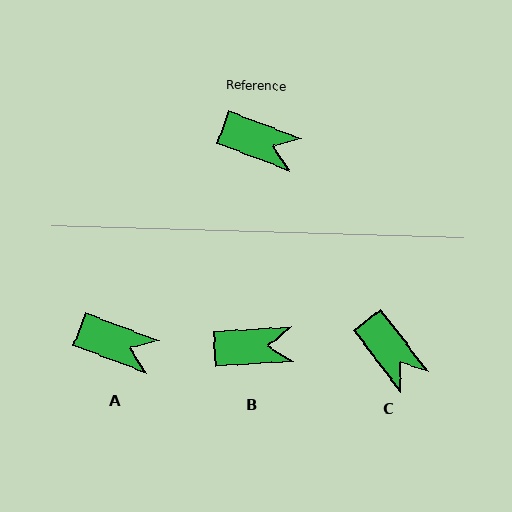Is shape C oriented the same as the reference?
No, it is off by about 32 degrees.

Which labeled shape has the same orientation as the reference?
A.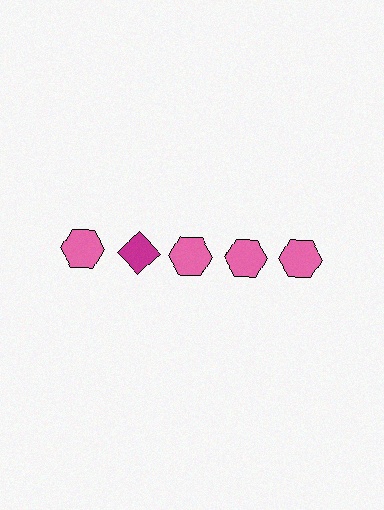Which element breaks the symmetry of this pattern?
The magenta diamond in the top row, second from left column breaks the symmetry. All other shapes are pink hexagons.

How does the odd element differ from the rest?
It differs in both color (magenta instead of pink) and shape (diamond instead of hexagon).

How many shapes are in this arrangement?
There are 5 shapes arranged in a grid pattern.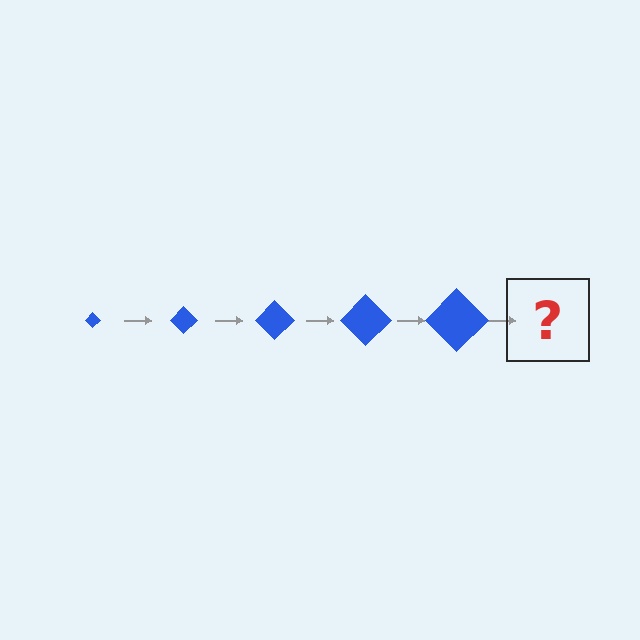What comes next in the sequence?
The next element should be a blue diamond, larger than the previous one.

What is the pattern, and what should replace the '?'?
The pattern is that the diamond gets progressively larger each step. The '?' should be a blue diamond, larger than the previous one.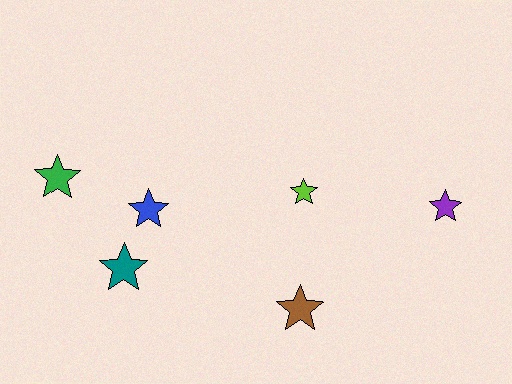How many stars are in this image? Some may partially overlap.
There are 6 stars.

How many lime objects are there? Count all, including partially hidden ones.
There is 1 lime object.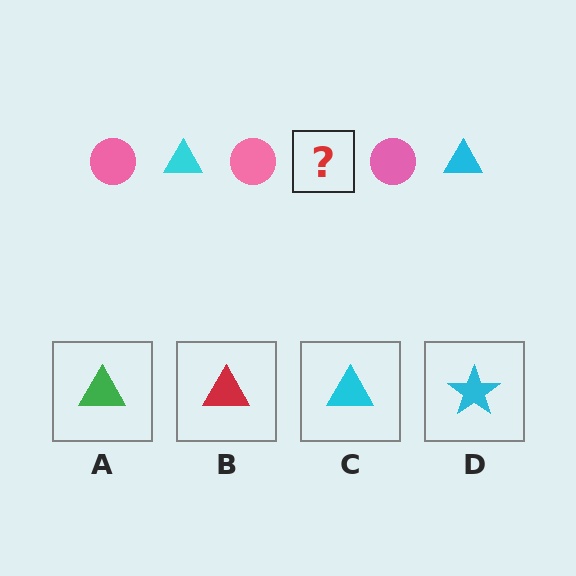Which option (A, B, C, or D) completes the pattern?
C.